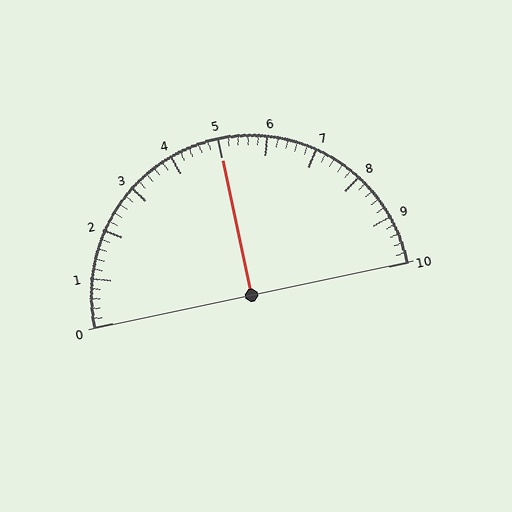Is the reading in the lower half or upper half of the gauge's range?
The reading is in the upper half of the range (0 to 10).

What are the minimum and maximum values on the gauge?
The gauge ranges from 0 to 10.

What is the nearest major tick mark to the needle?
The nearest major tick mark is 5.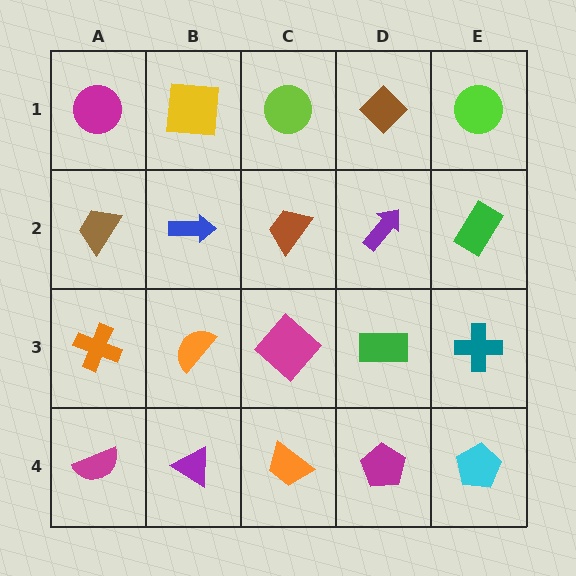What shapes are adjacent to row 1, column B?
A blue arrow (row 2, column B), a magenta circle (row 1, column A), a lime circle (row 1, column C).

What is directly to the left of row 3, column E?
A green rectangle.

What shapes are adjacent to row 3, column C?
A brown trapezoid (row 2, column C), an orange trapezoid (row 4, column C), an orange semicircle (row 3, column B), a green rectangle (row 3, column D).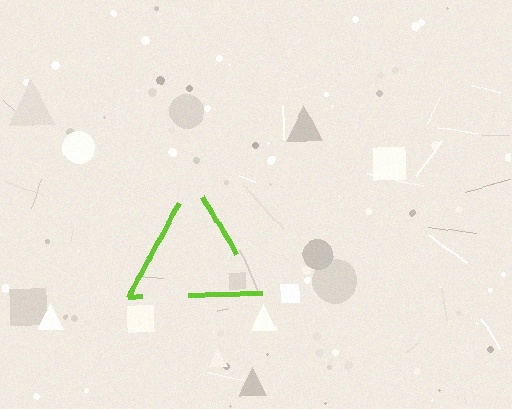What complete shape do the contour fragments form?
The contour fragments form a triangle.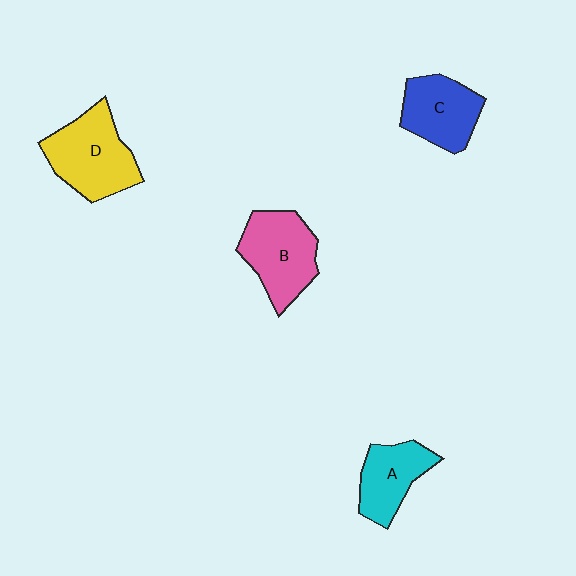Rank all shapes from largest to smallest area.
From largest to smallest: D (yellow), B (pink), C (blue), A (cyan).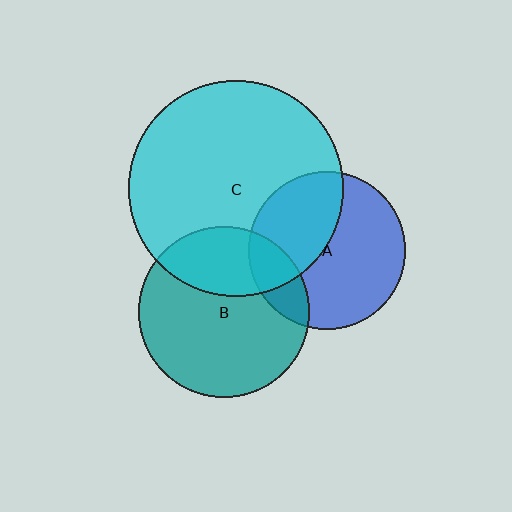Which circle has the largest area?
Circle C (cyan).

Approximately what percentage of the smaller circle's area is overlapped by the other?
Approximately 20%.